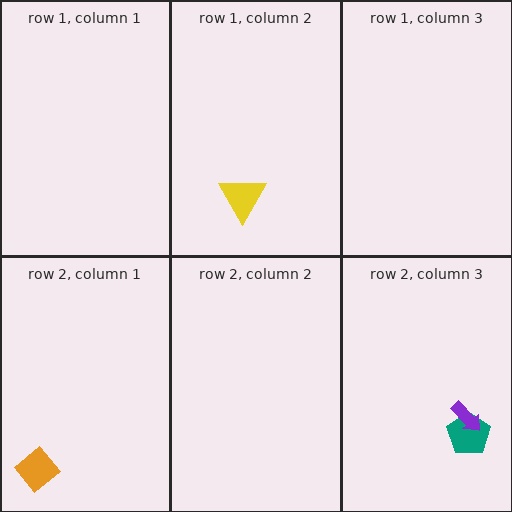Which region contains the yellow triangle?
The row 1, column 2 region.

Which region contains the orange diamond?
The row 2, column 1 region.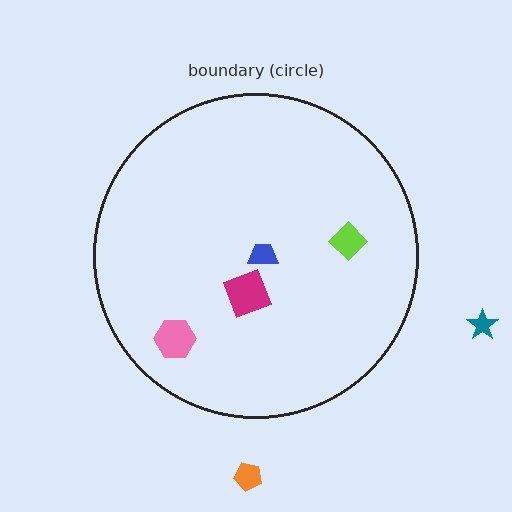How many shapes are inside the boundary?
4 inside, 2 outside.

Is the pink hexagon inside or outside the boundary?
Inside.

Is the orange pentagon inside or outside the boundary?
Outside.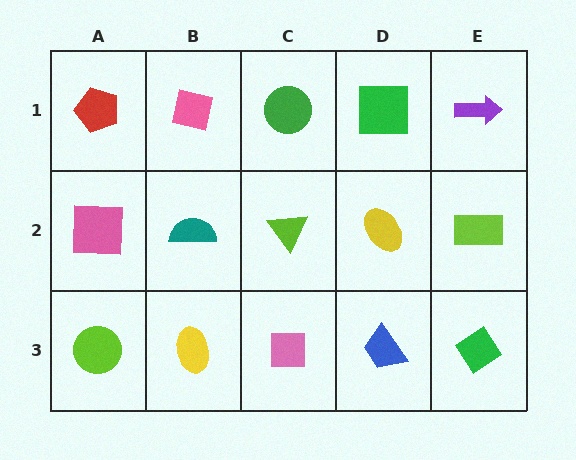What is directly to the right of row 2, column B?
A lime triangle.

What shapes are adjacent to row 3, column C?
A lime triangle (row 2, column C), a yellow ellipse (row 3, column B), a blue trapezoid (row 3, column D).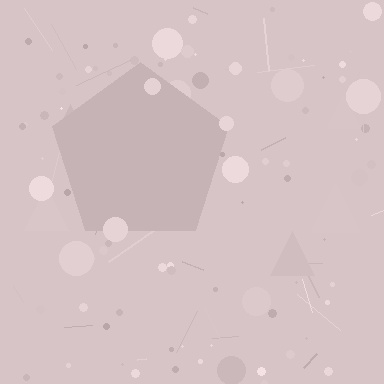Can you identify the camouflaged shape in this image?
The camouflaged shape is a pentagon.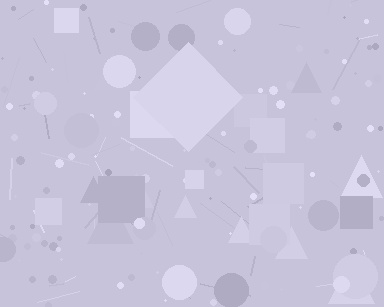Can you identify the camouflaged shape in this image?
The camouflaged shape is a diamond.